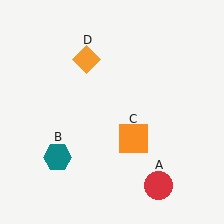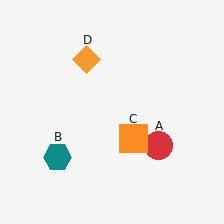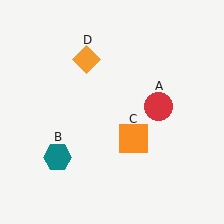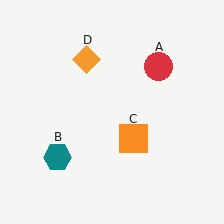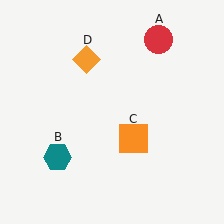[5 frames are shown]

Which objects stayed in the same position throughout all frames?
Teal hexagon (object B) and orange square (object C) and orange diamond (object D) remained stationary.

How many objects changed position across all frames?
1 object changed position: red circle (object A).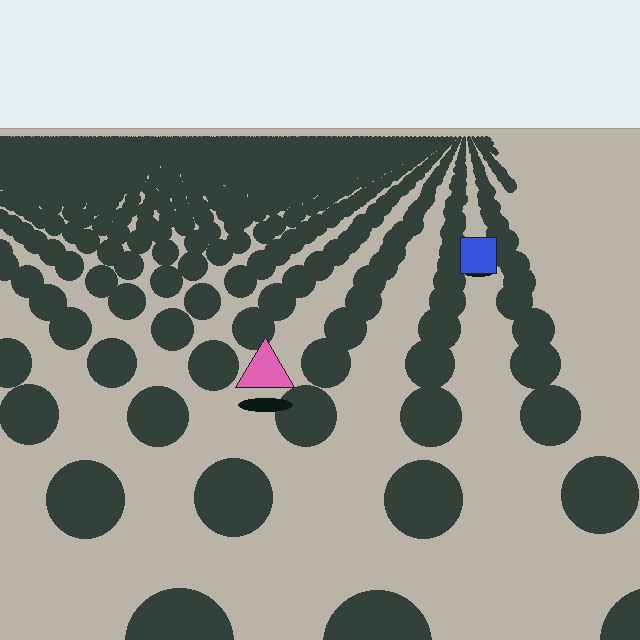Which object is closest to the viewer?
The pink triangle is closest. The texture marks near it are larger and more spread out.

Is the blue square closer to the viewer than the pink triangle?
No. The pink triangle is closer — you can tell from the texture gradient: the ground texture is coarser near it.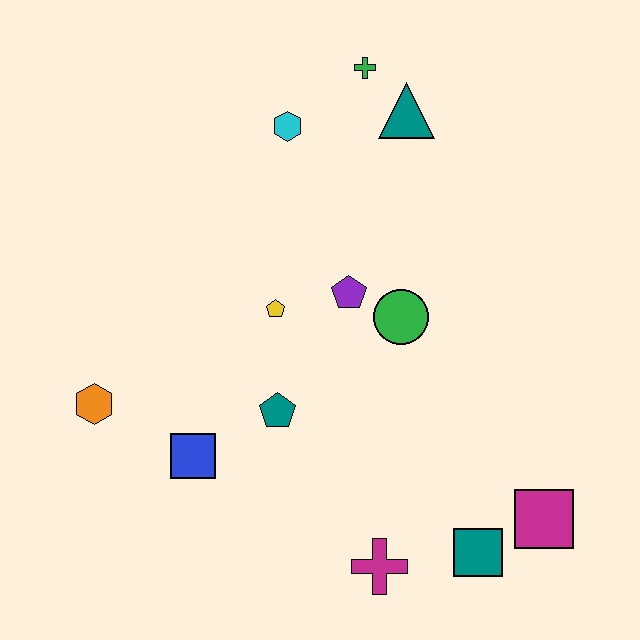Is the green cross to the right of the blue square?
Yes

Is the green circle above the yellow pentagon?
No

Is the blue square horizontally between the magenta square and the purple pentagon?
No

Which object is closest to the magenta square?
The teal square is closest to the magenta square.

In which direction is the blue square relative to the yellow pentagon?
The blue square is below the yellow pentagon.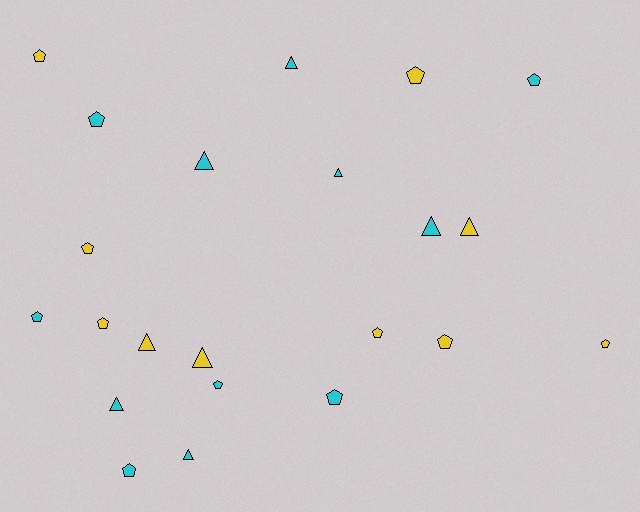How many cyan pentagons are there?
There are 6 cyan pentagons.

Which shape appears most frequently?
Pentagon, with 13 objects.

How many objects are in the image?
There are 22 objects.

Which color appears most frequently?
Cyan, with 12 objects.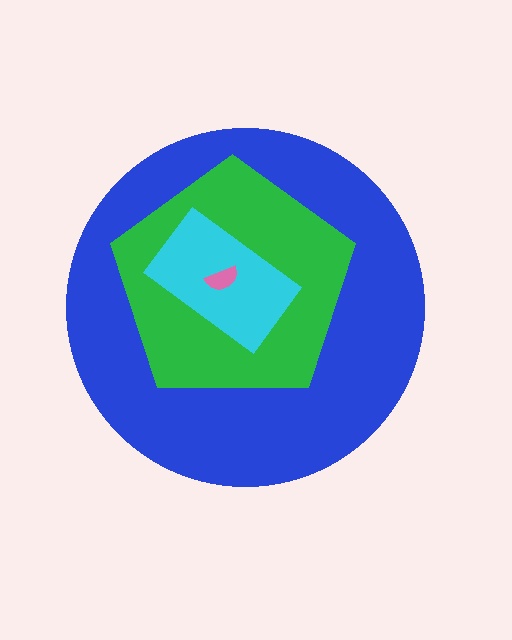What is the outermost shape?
The blue circle.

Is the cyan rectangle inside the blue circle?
Yes.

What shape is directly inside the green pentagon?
The cyan rectangle.